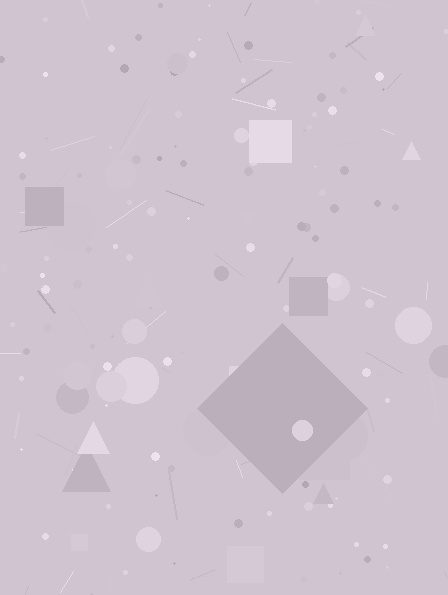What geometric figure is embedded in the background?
A diamond is embedded in the background.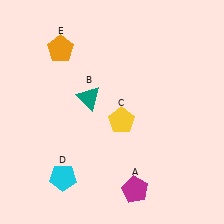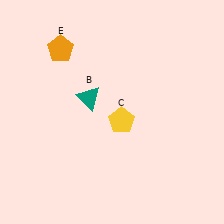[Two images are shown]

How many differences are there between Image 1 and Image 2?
There are 2 differences between the two images.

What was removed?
The cyan pentagon (D), the magenta pentagon (A) were removed in Image 2.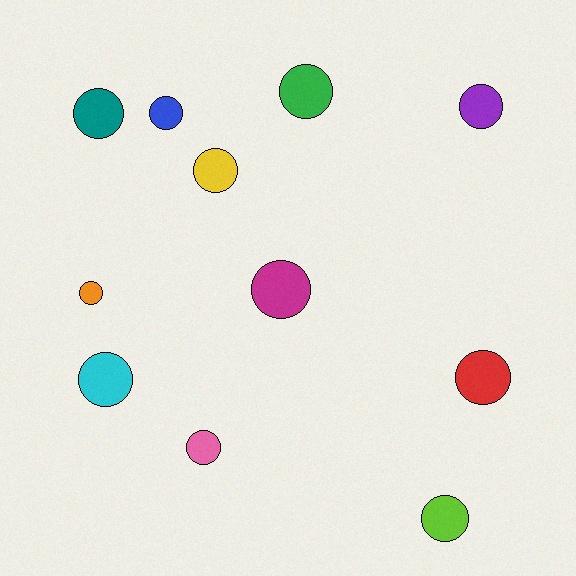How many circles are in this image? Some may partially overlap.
There are 11 circles.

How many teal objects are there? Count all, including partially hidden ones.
There is 1 teal object.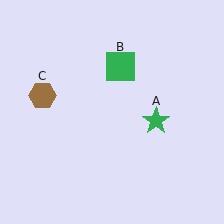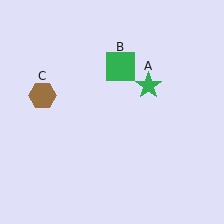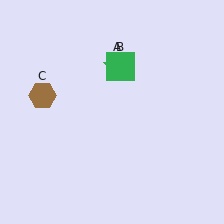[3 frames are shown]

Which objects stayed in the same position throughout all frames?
Green square (object B) and brown hexagon (object C) remained stationary.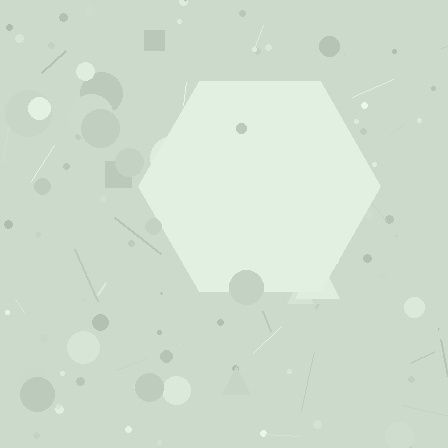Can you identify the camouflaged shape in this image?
The camouflaged shape is a hexagon.